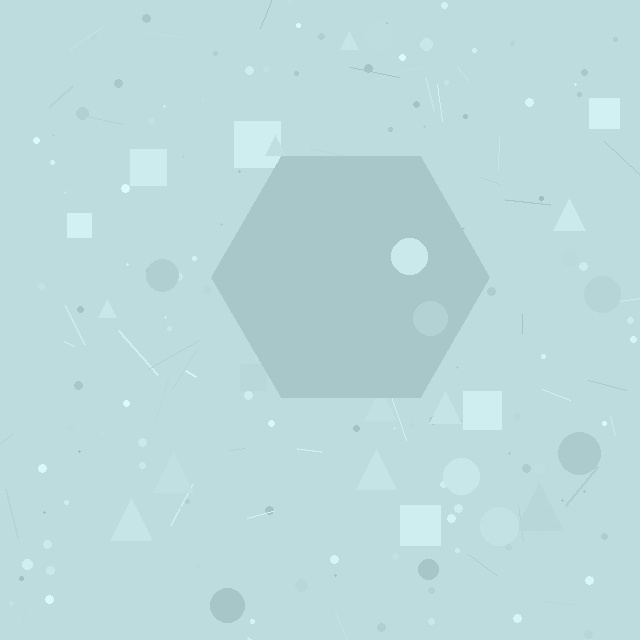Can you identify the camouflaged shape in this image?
The camouflaged shape is a hexagon.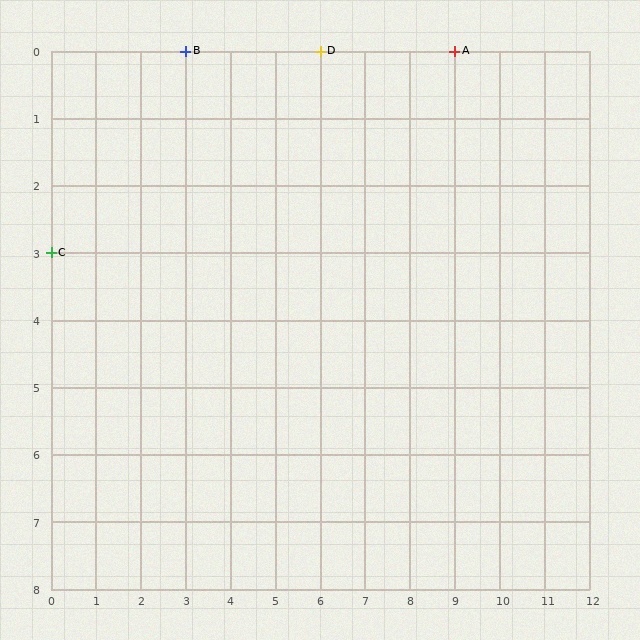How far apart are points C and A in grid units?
Points C and A are 9 columns and 3 rows apart (about 9.5 grid units diagonally).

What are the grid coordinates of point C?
Point C is at grid coordinates (0, 3).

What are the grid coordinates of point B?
Point B is at grid coordinates (3, 0).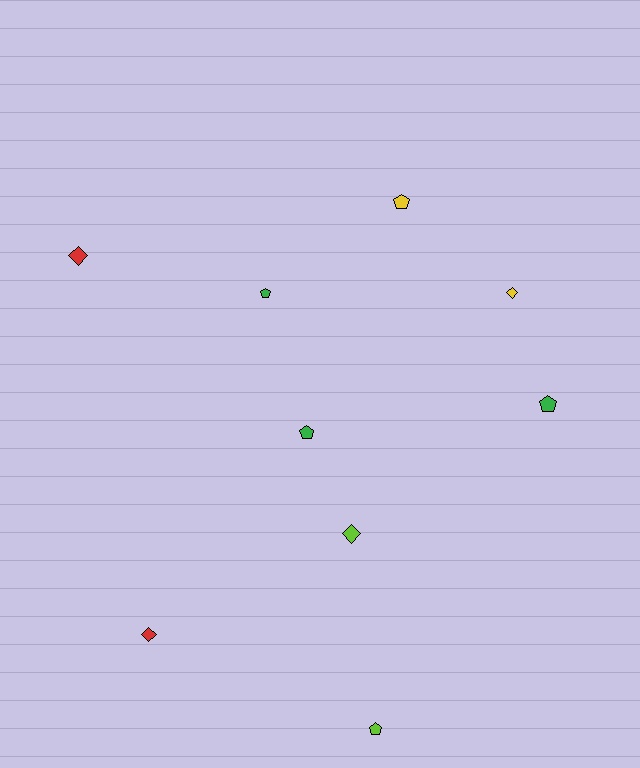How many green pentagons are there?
There are 3 green pentagons.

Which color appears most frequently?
Green, with 3 objects.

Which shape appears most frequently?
Pentagon, with 5 objects.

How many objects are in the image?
There are 9 objects.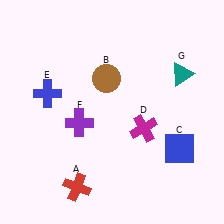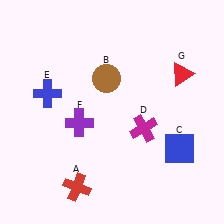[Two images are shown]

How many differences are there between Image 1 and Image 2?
There is 1 difference between the two images.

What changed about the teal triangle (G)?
In Image 1, G is teal. In Image 2, it changed to red.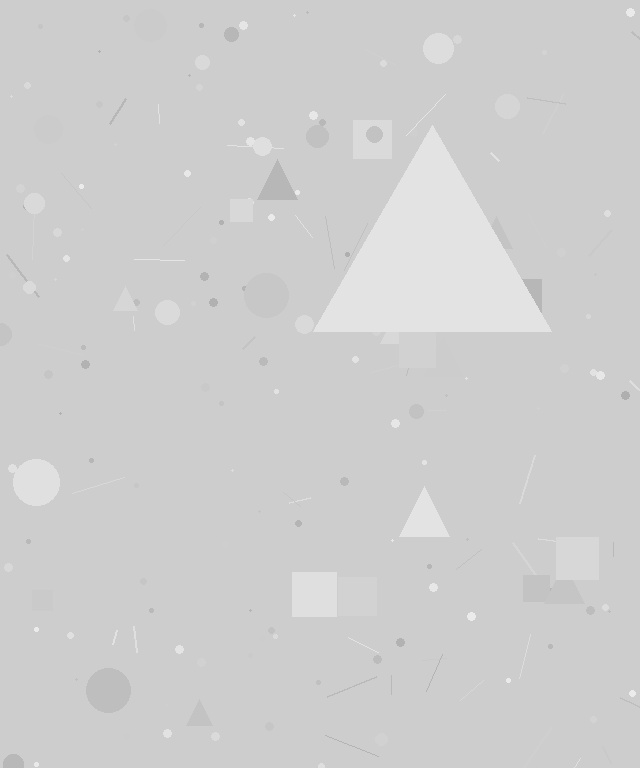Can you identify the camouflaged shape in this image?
The camouflaged shape is a triangle.